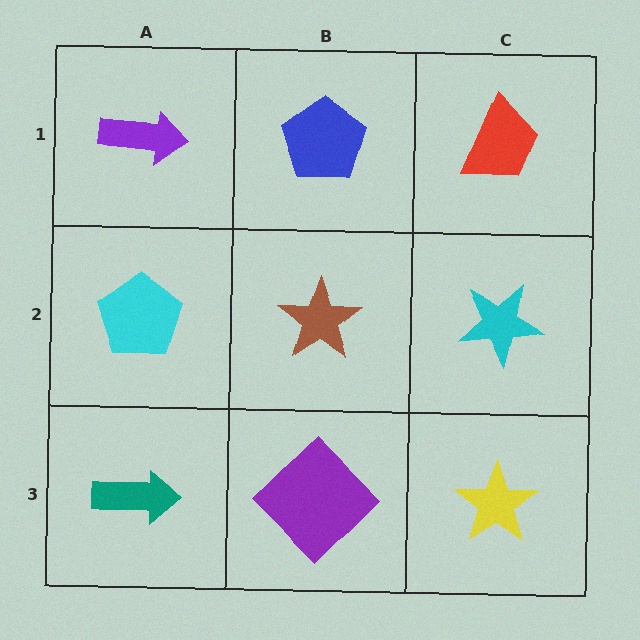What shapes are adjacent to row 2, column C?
A red trapezoid (row 1, column C), a yellow star (row 3, column C), a brown star (row 2, column B).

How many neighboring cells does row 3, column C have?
2.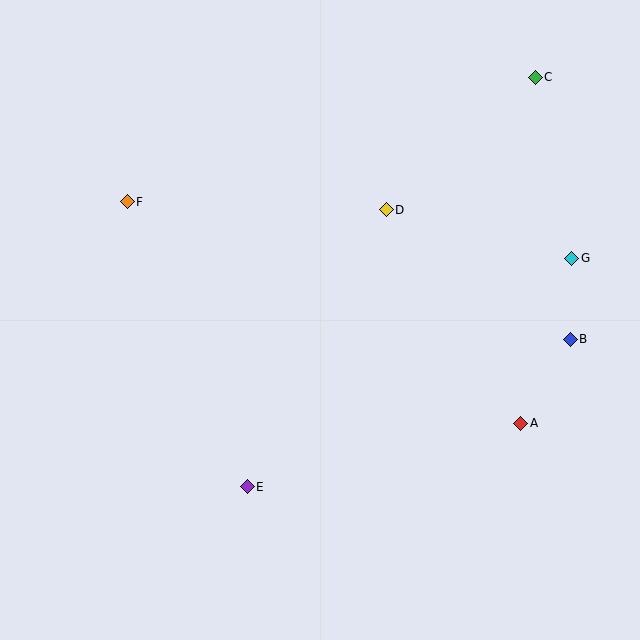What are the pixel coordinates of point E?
Point E is at (247, 487).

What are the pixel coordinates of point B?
Point B is at (570, 340).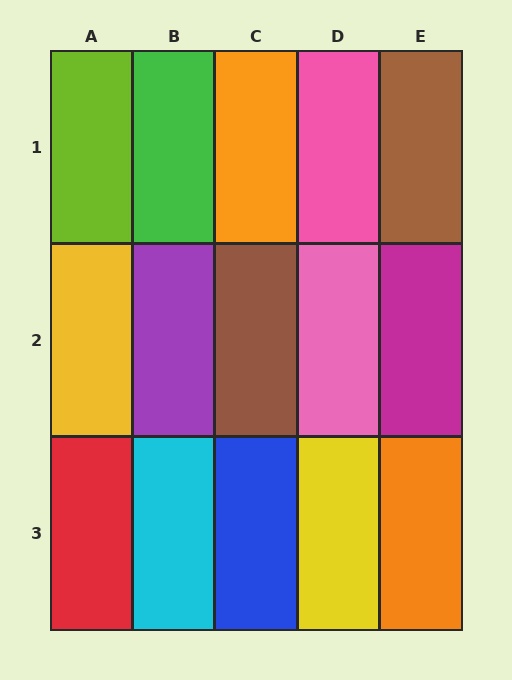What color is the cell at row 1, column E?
Brown.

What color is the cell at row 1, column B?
Green.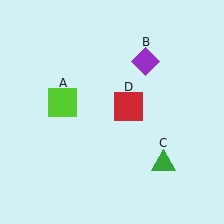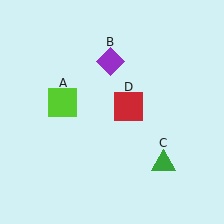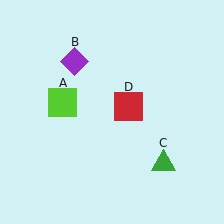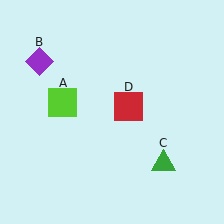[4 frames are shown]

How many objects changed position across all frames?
1 object changed position: purple diamond (object B).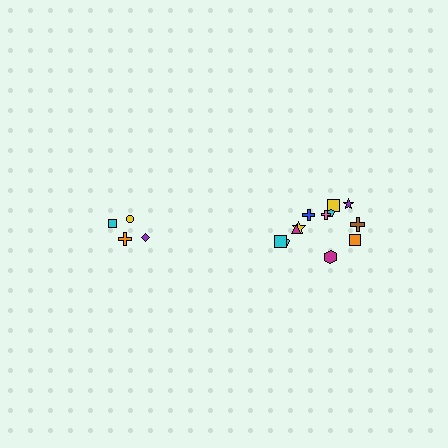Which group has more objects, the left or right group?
The right group.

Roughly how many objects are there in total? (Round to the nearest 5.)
Roughly 15 objects in total.